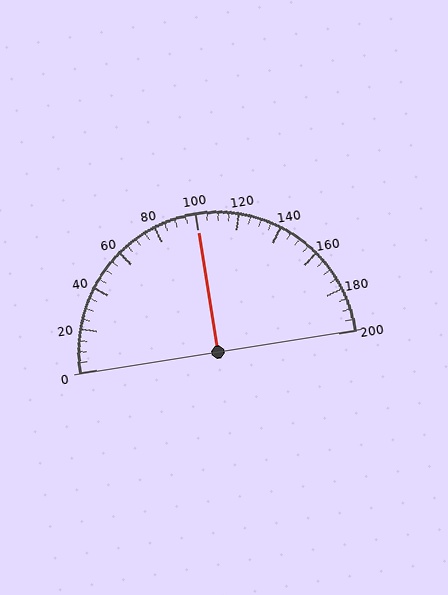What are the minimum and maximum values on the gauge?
The gauge ranges from 0 to 200.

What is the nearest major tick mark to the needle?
The nearest major tick mark is 100.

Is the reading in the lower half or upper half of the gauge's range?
The reading is in the upper half of the range (0 to 200).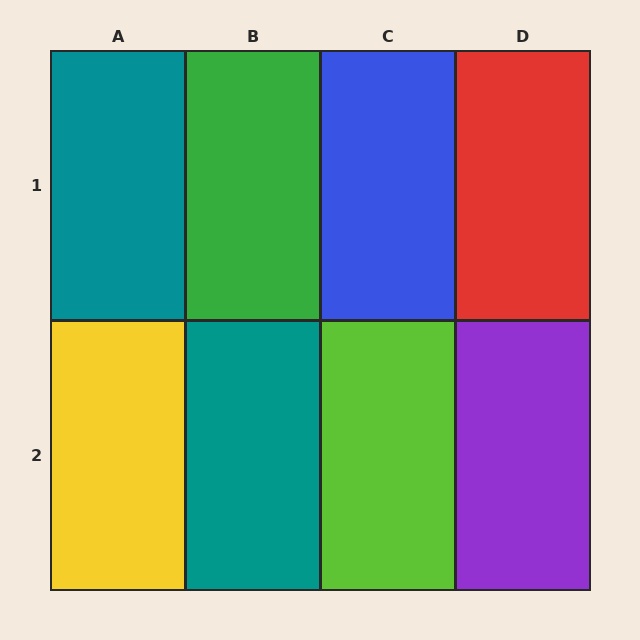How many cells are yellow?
1 cell is yellow.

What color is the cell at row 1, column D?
Red.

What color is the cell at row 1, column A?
Teal.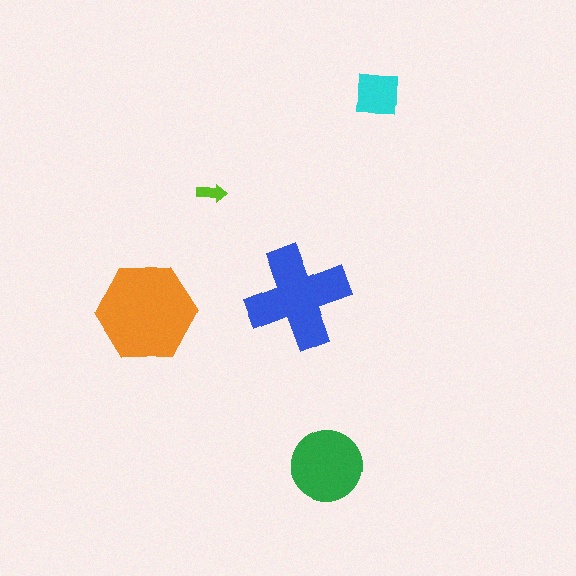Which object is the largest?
The orange hexagon.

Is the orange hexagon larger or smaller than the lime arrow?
Larger.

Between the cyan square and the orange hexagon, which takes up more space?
The orange hexagon.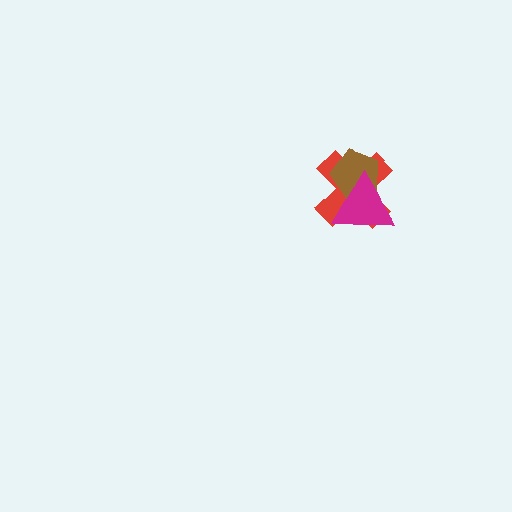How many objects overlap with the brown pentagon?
2 objects overlap with the brown pentagon.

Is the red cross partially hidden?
Yes, it is partially covered by another shape.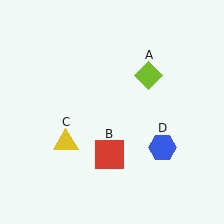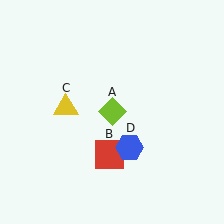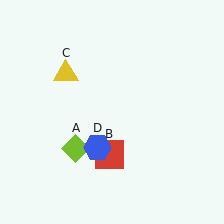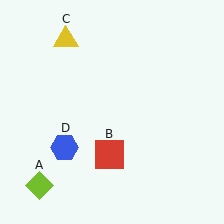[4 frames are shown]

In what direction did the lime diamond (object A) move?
The lime diamond (object A) moved down and to the left.